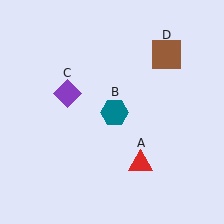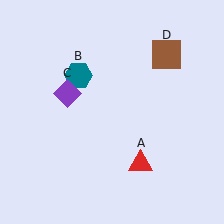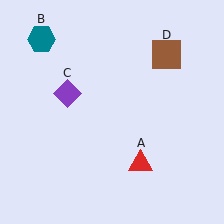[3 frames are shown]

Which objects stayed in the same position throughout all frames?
Red triangle (object A) and purple diamond (object C) and brown square (object D) remained stationary.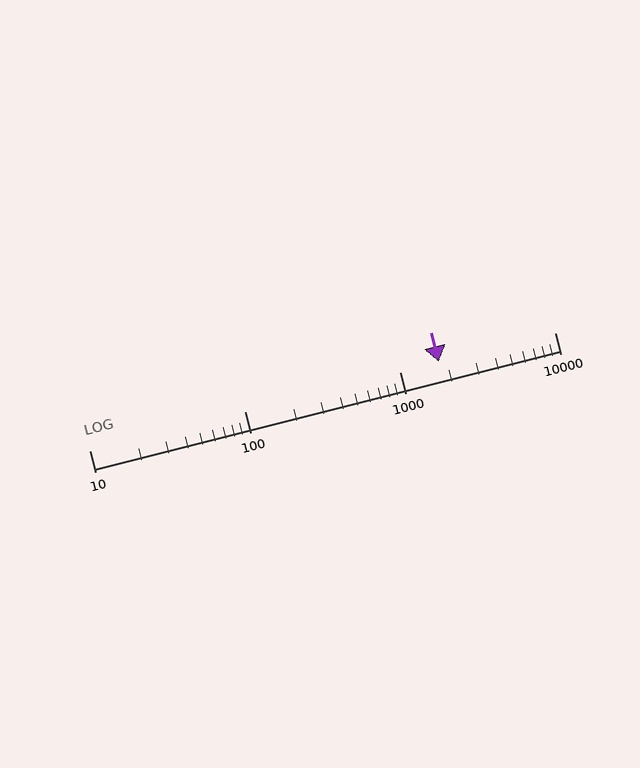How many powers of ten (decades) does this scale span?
The scale spans 3 decades, from 10 to 10000.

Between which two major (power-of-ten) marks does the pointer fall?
The pointer is between 1000 and 10000.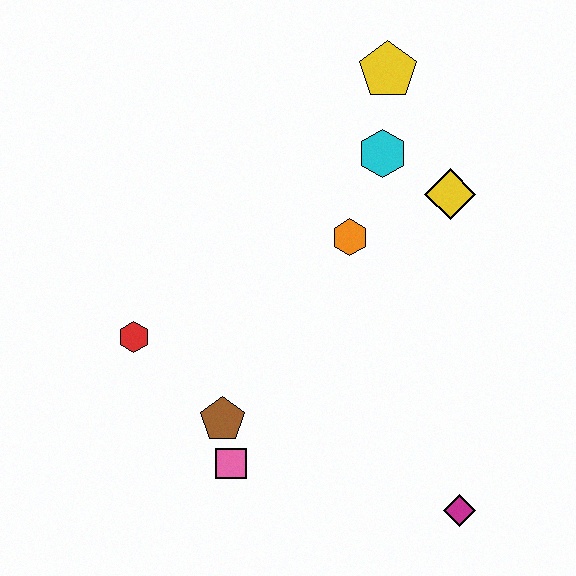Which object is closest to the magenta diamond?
The pink square is closest to the magenta diamond.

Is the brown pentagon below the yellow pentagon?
Yes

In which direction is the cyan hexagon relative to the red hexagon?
The cyan hexagon is to the right of the red hexagon.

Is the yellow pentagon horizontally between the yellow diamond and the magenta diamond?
No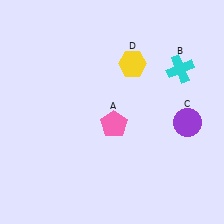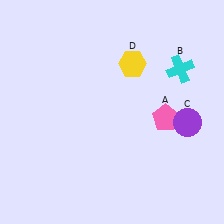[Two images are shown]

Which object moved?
The pink pentagon (A) moved right.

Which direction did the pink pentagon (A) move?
The pink pentagon (A) moved right.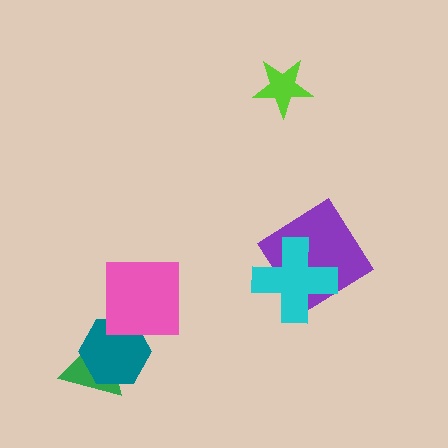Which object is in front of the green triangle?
The teal hexagon is in front of the green triangle.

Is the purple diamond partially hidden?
Yes, it is partially covered by another shape.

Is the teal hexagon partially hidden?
Yes, it is partially covered by another shape.